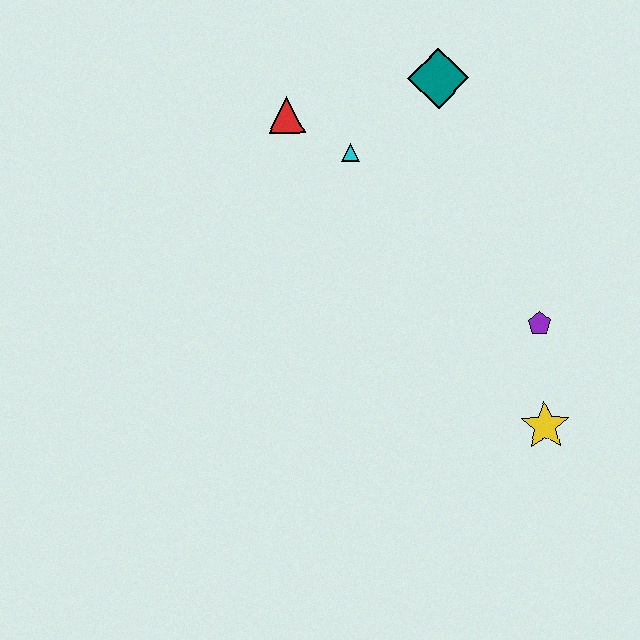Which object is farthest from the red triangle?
The yellow star is farthest from the red triangle.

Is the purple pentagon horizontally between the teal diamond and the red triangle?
No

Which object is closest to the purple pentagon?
The yellow star is closest to the purple pentagon.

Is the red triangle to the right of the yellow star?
No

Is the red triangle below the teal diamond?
Yes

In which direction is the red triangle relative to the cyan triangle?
The red triangle is to the left of the cyan triangle.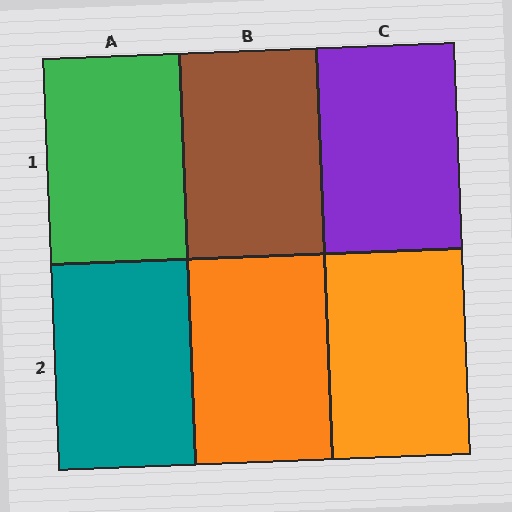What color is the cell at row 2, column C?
Orange.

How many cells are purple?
1 cell is purple.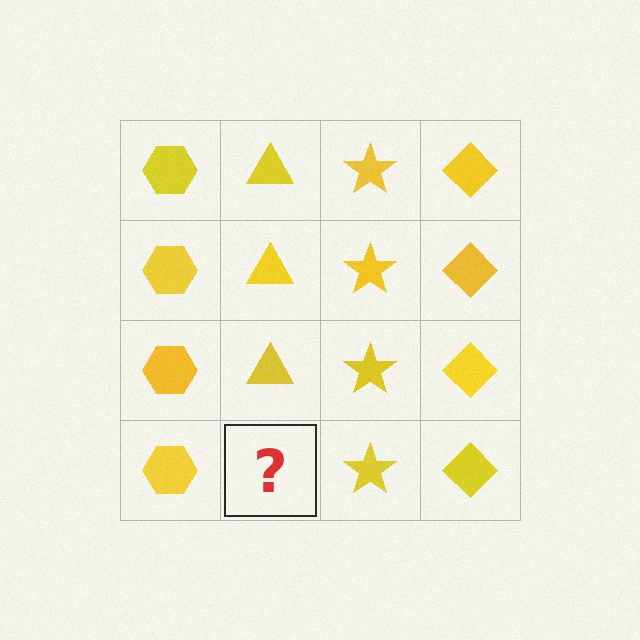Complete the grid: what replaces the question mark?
The question mark should be replaced with a yellow triangle.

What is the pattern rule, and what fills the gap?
The rule is that each column has a consistent shape. The gap should be filled with a yellow triangle.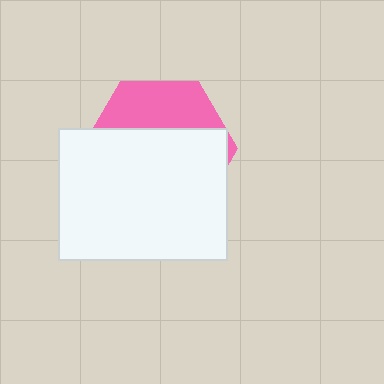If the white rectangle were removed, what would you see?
You would see the complete pink hexagon.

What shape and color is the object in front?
The object in front is a white rectangle.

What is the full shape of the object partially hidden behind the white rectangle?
The partially hidden object is a pink hexagon.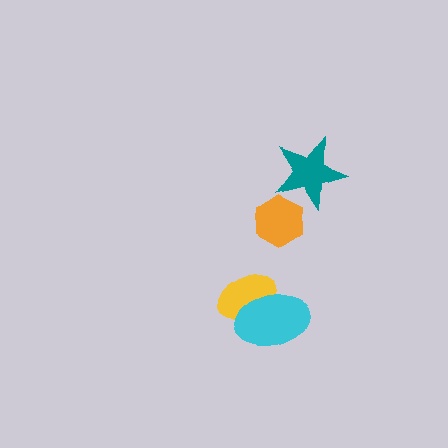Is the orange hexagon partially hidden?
Yes, it is partially covered by another shape.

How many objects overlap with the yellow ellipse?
1 object overlaps with the yellow ellipse.